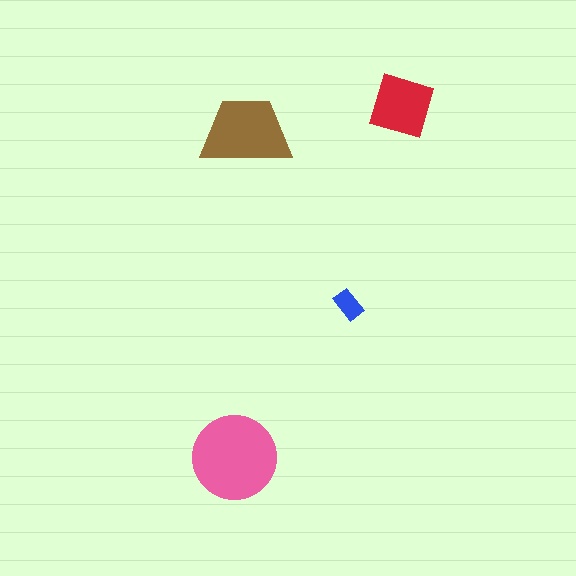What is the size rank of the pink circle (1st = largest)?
1st.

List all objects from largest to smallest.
The pink circle, the brown trapezoid, the red diamond, the blue rectangle.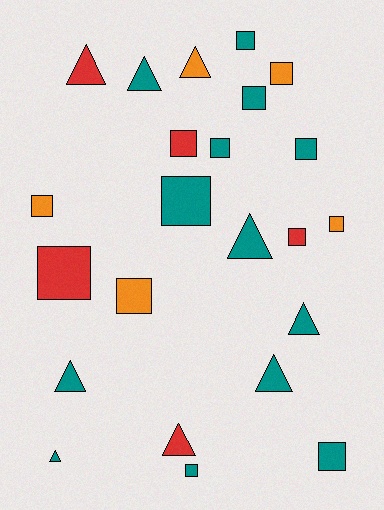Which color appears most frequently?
Teal, with 13 objects.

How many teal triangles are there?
There are 6 teal triangles.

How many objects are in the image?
There are 23 objects.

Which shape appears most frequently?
Square, with 14 objects.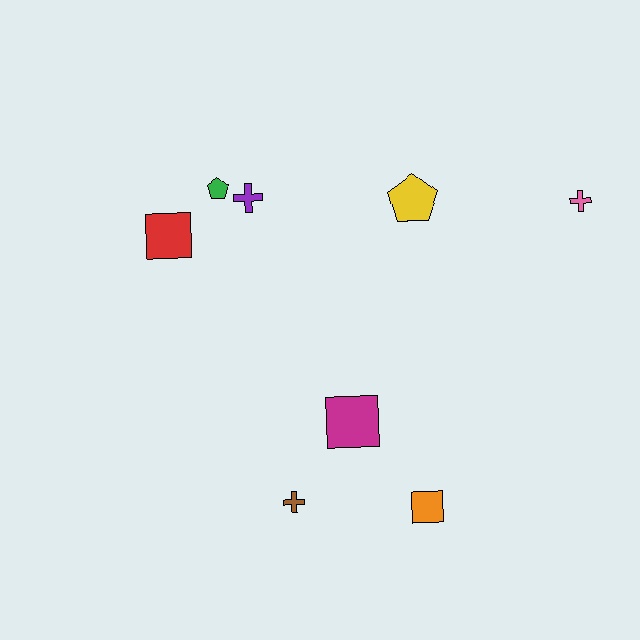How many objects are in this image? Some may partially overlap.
There are 8 objects.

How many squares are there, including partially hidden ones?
There are 3 squares.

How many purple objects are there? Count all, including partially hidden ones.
There is 1 purple object.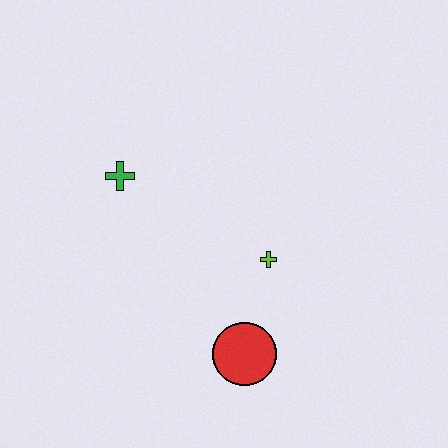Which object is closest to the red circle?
The lime cross is closest to the red circle.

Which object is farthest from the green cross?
The red circle is farthest from the green cross.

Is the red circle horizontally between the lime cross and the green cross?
Yes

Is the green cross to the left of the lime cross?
Yes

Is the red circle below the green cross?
Yes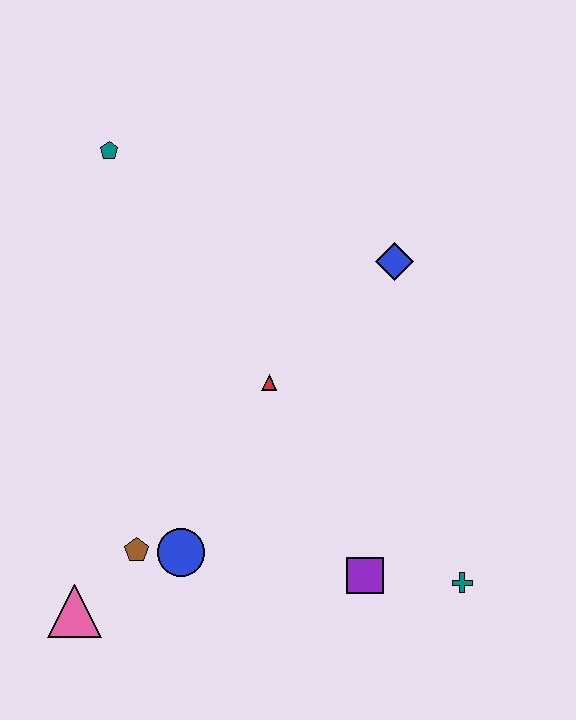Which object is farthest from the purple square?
The teal pentagon is farthest from the purple square.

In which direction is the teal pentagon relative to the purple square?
The teal pentagon is above the purple square.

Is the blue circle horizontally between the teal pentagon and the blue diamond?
Yes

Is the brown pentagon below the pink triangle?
No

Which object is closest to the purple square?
The teal cross is closest to the purple square.